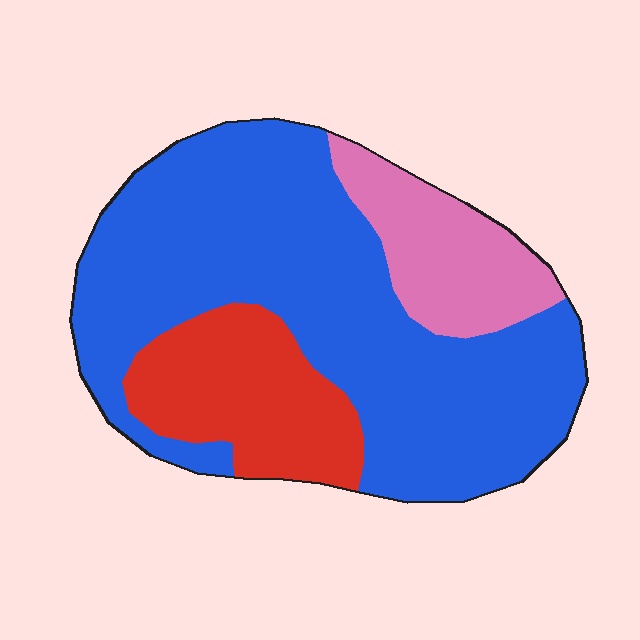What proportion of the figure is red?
Red covers about 20% of the figure.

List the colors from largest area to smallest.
From largest to smallest: blue, red, pink.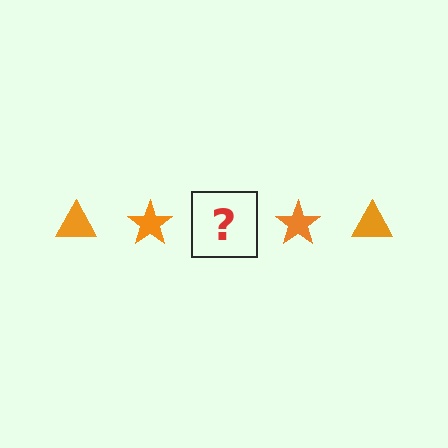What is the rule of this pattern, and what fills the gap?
The rule is that the pattern cycles through triangle, star shapes in orange. The gap should be filled with an orange triangle.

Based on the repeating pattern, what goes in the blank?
The blank should be an orange triangle.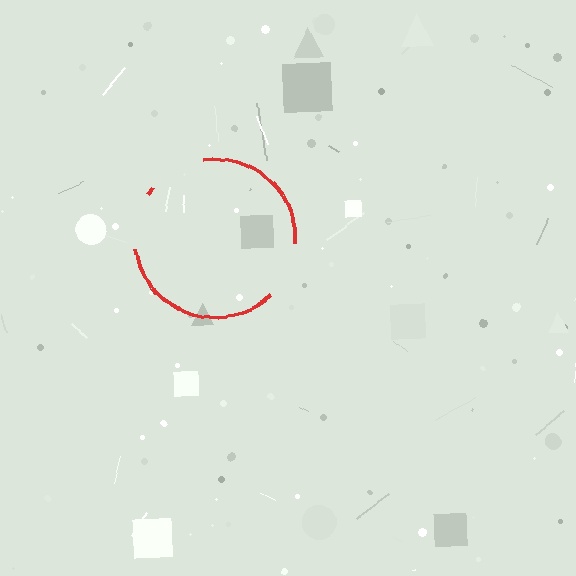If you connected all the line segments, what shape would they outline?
They would outline a circle.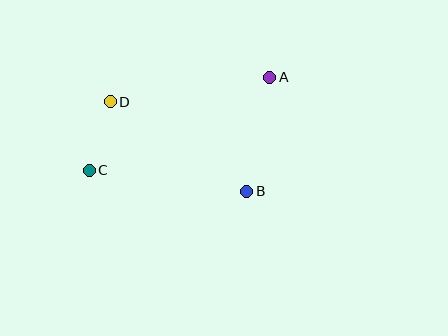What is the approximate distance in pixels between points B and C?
The distance between B and C is approximately 159 pixels.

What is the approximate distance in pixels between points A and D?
The distance between A and D is approximately 161 pixels.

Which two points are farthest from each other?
Points A and C are farthest from each other.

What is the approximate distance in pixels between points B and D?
The distance between B and D is approximately 163 pixels.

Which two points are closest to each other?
Points C and D are closest to each other.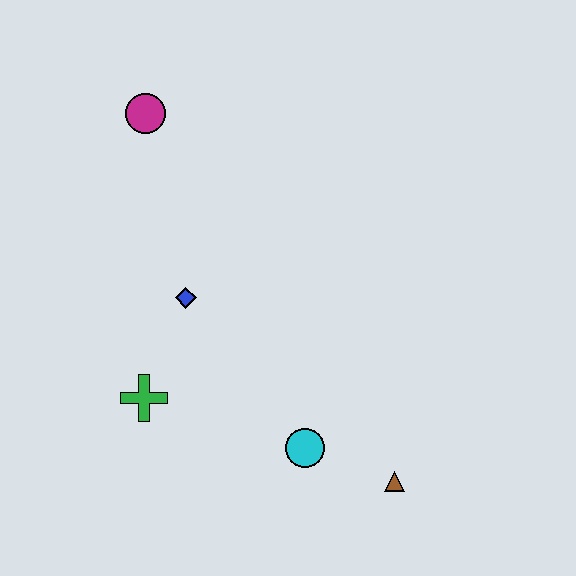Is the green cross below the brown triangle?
No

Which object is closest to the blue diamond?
The green cross is closest to the blue diamond.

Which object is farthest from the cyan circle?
The magenta circle is farthest from the cyan circle.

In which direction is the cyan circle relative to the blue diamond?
The cyan circle is below the blue diamond.